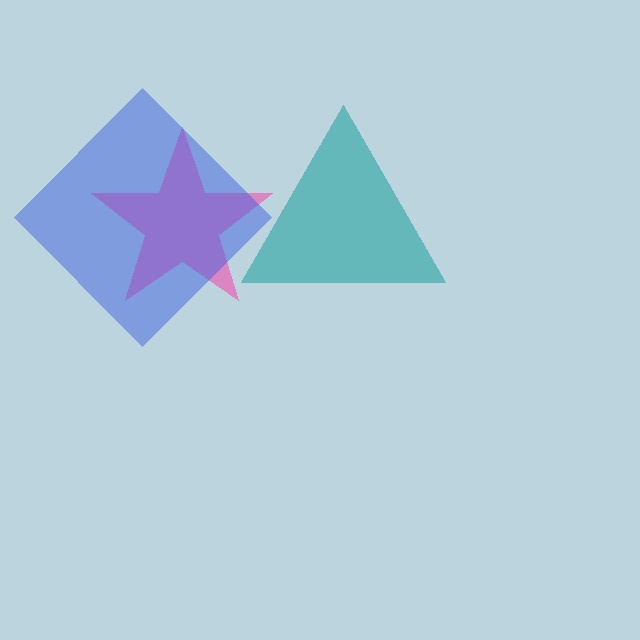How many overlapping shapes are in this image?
There are 3 overlapping shapes in the image.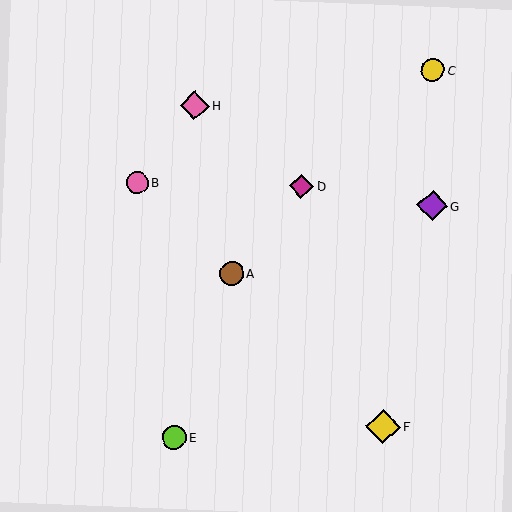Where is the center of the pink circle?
The center of the pink circle is at (137, 182).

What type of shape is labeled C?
Shape C is a yellow circle.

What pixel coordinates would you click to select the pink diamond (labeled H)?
Click at (195, 106) to select the pink diamond H.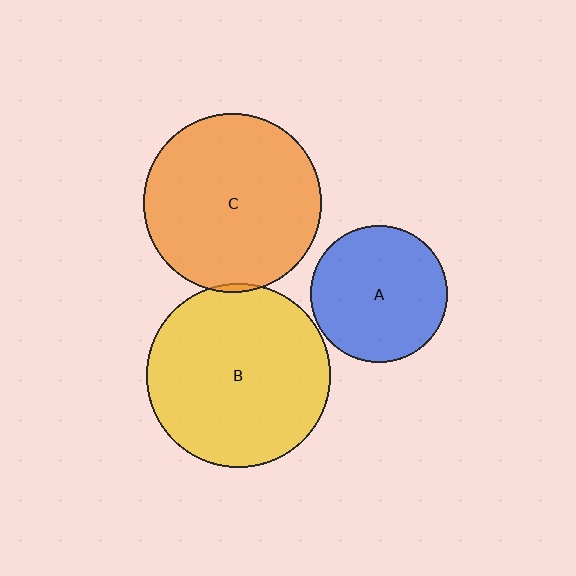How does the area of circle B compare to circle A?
Approximately 1.8 times.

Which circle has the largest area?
Circle B (yellow).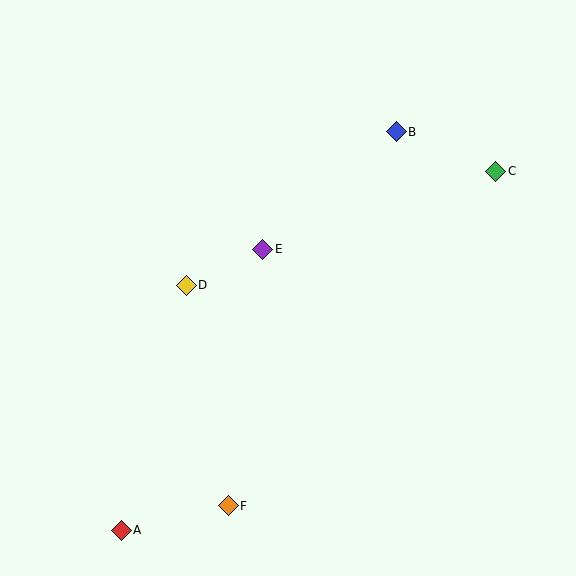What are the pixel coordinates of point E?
Point E is at (263, 249).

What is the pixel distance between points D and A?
The distance between D and A is 253 pixels.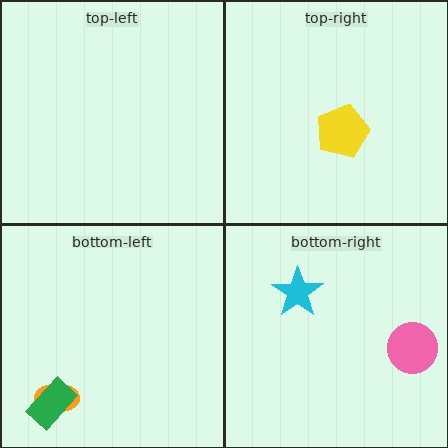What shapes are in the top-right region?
The yellow pentagon.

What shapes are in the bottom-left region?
The orange ellipse, the green rectangle.